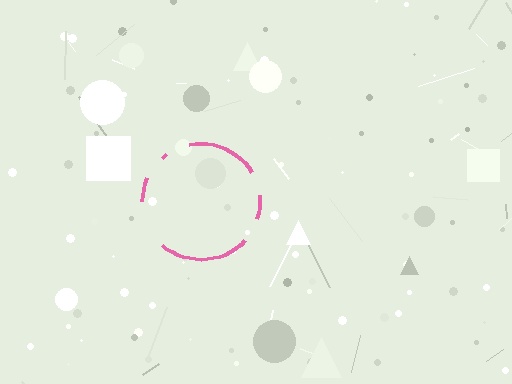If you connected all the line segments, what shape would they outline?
They would outline a circle.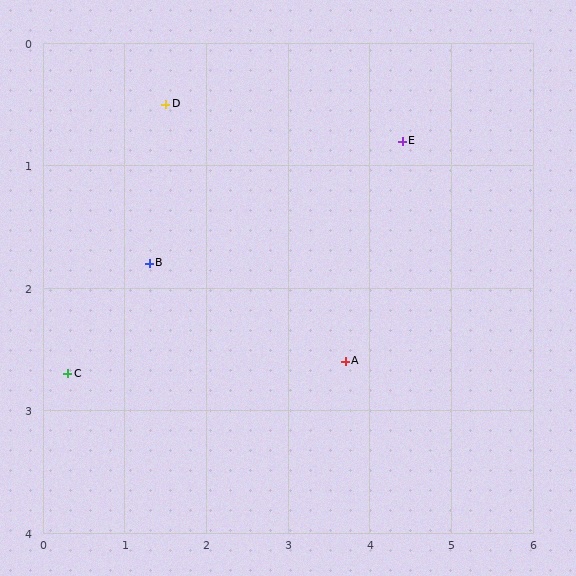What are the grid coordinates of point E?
Point E is at approximately (4.4, 0.8).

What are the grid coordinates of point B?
Point B is at approximately (1.3, 1.8).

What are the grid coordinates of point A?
Point A is at approximately (3.7, 2.6).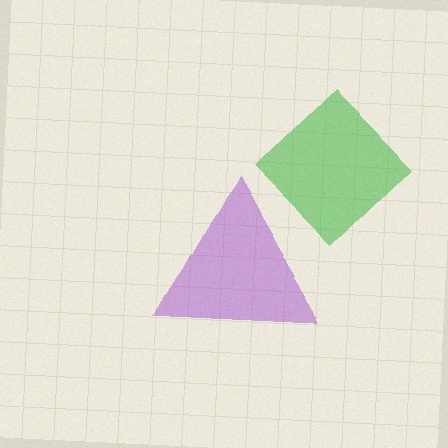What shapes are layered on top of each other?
The layered shapes are: a green diamond, a purple triangle.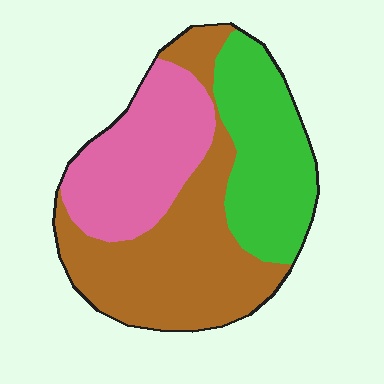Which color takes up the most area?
Brown, at roughly 45%.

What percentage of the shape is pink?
Pink takes up between a quarter and a half of the shape.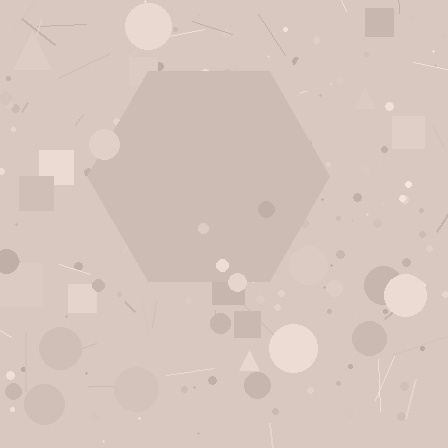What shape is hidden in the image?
A hexagon is hidden in the image.